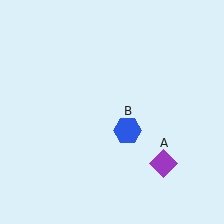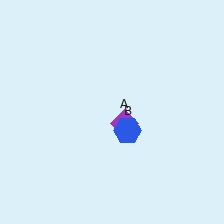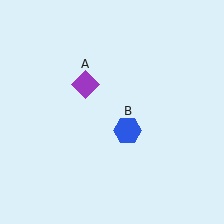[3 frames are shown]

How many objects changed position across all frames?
1 object changed position: purple diamond (object A).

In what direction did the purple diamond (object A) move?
The purple diamond (object A) moved up and to the left.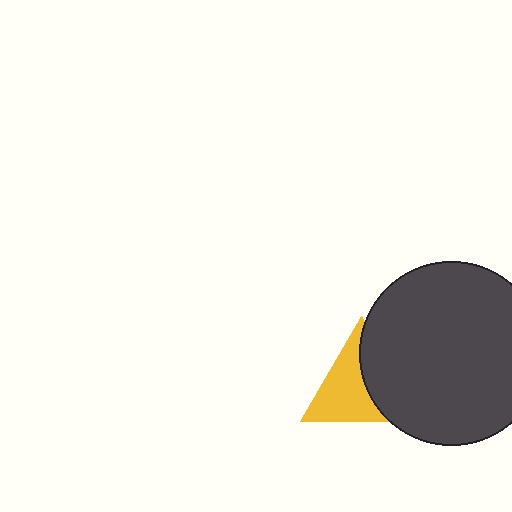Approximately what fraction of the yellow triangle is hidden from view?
Roughly 43% of the yellow triangle is hidden behind the dark gray circle.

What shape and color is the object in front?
The object in front is a dark gray circle.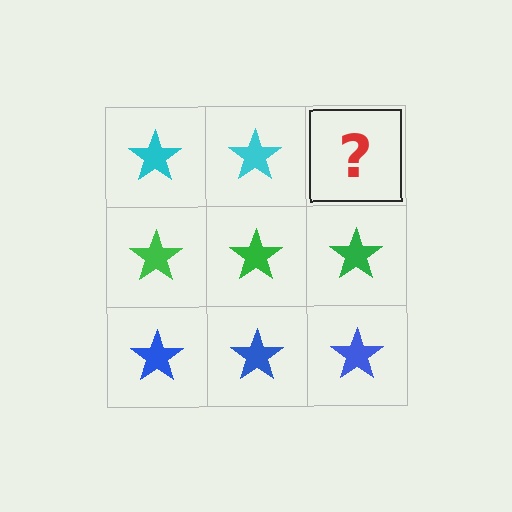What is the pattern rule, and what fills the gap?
The rule is that each row has a consistent color. The gap should be filled with a cyan star.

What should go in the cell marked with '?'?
The missing cell should contain a cyan star.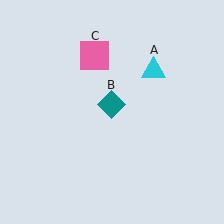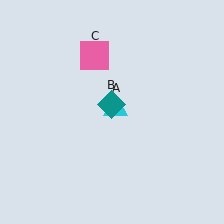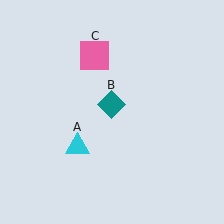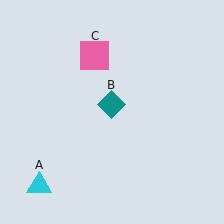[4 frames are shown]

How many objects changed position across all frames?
1 object changed position: cyan triangle (object A).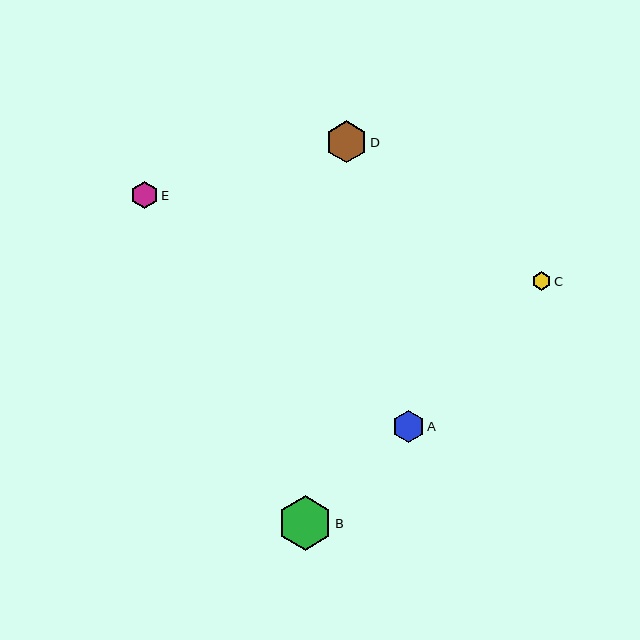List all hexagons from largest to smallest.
From largest to smallest: B, D, A, E, C.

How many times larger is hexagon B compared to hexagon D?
Hexagon B is approximately 1.3 times the size of hexagon D.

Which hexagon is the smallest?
Hexagon C is the smallest with a size of approximately 19 pixels.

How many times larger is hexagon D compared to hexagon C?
Hexagon D is approximately 2.2 times the size of hexagon C.